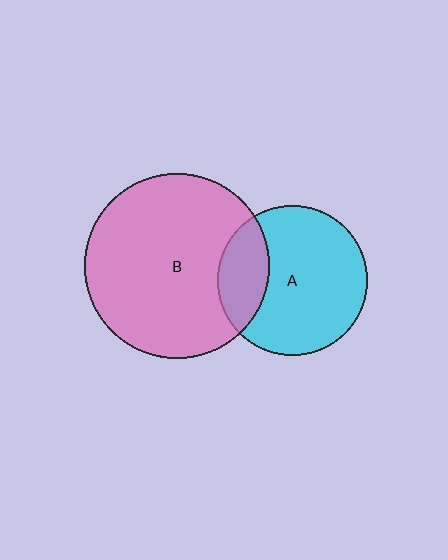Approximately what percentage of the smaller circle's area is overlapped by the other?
Approximately 25%.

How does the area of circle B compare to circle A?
Approximately 1.5 times.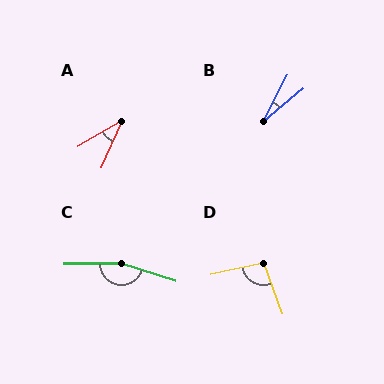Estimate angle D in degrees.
Approximately 98 degrees.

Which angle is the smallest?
B, at approximately 23 degrees.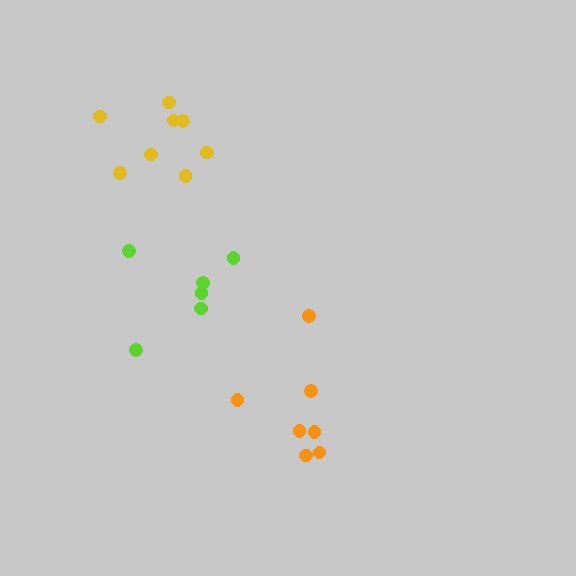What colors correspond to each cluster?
The clusters are colored: yellow, orange, lime.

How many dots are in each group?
Group 1: 8 dots, Group 2: 7 dots, Group 3: 6 dots (21 total).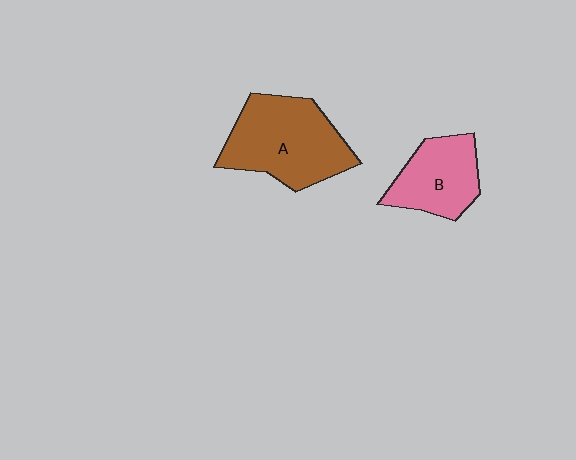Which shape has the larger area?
Shape A (brown).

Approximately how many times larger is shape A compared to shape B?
Approximately 1.5 times.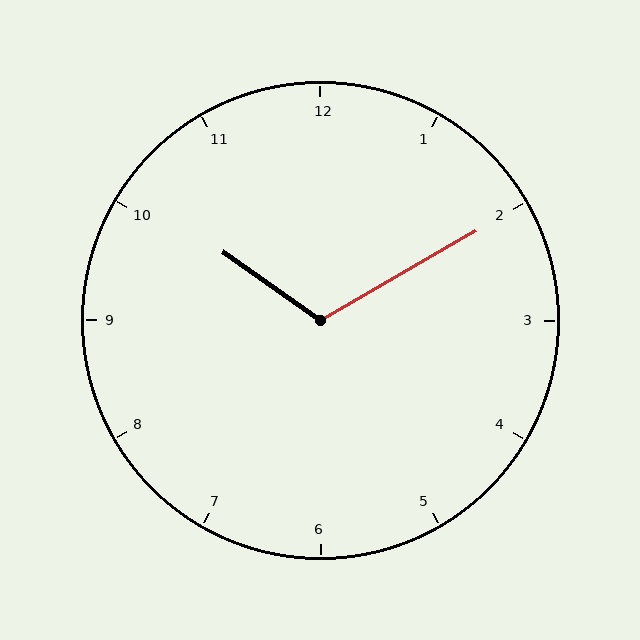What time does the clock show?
10:10.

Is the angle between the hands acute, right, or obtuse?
It is obtuse.